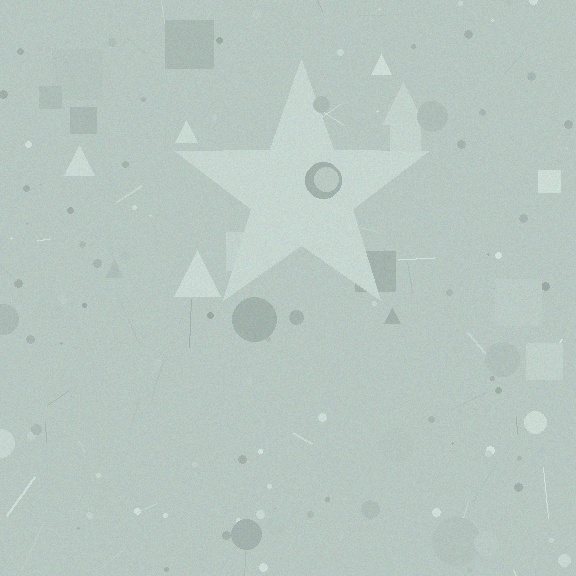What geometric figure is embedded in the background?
A star is embedded in the background.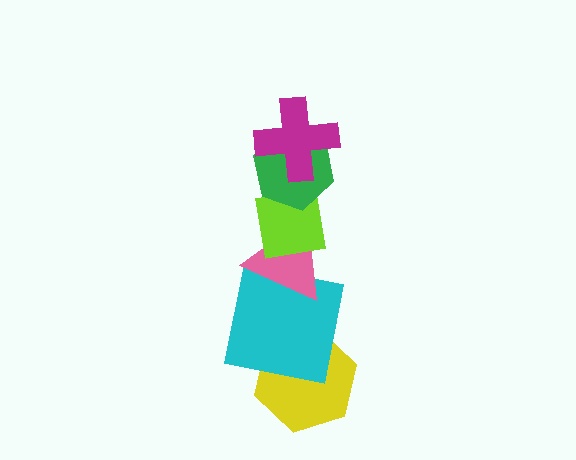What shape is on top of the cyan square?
The pink triangle is on top of the cyan square.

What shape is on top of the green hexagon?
The magenta cross is on top of the green hexagon.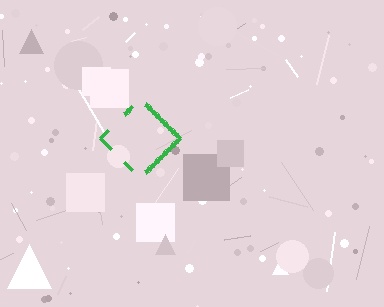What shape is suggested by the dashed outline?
The dashed outline suggests a diamond.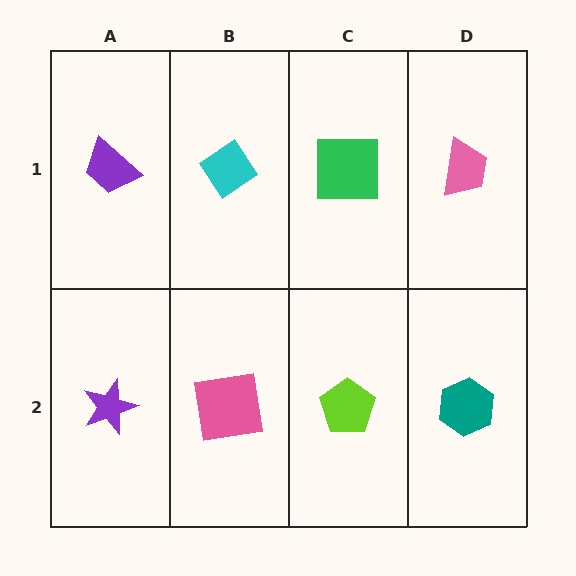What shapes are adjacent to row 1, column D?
A teal hexagon (row 2, column D), a green square (row 1, column C).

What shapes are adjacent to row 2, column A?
A purple trapezoid (row 1, column A), a pink square (row 2, column B).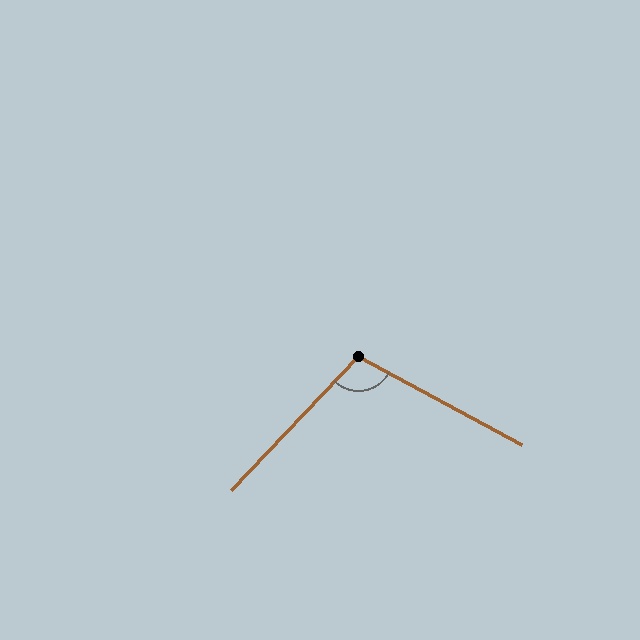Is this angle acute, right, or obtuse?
It is obtuse.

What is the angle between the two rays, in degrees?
Approximately 105 degrees.